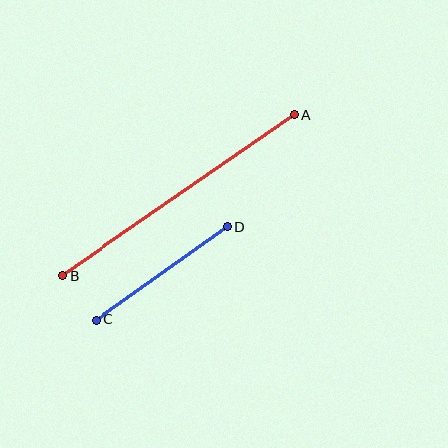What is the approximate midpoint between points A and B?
The midpoint is at approximately (179, 195) pixels.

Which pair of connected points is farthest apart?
Points A and B are farthest apart.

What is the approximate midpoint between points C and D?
The midpoint is at approximately (162, 273) pixels.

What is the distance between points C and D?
The distance is approximately 160 pixels.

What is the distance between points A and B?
The distance is approximately 282 pixels.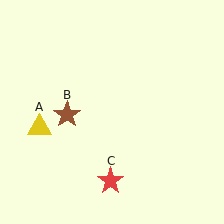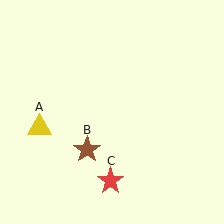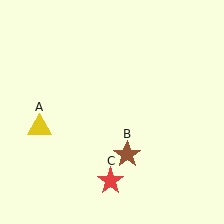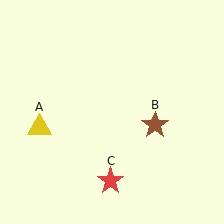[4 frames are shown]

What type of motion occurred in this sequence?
The brown star (object B) rotated counterclockwise around the center of the scene.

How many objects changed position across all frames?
1 object changed position: brown star (object B).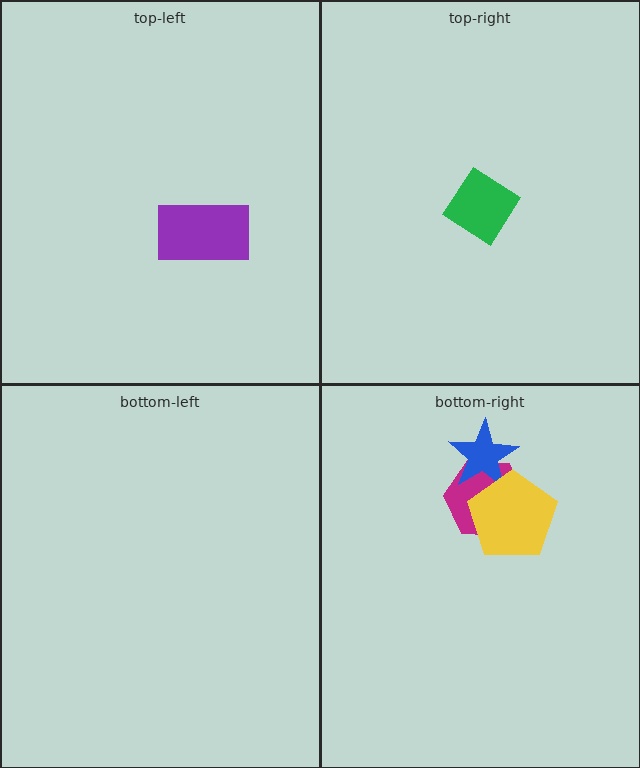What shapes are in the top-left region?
The purple rectangle.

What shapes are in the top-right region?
The green diamond.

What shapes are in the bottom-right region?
The magenta hexagon, the blue star, the yellow pentagon.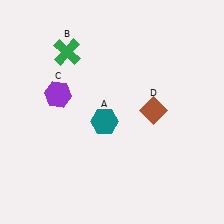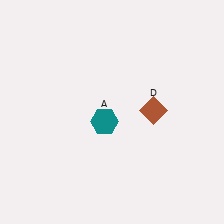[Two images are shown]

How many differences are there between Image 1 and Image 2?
There are 2 differences between the two images.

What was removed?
The purple hexagon (C), the green cross (B) were removed in Image 2.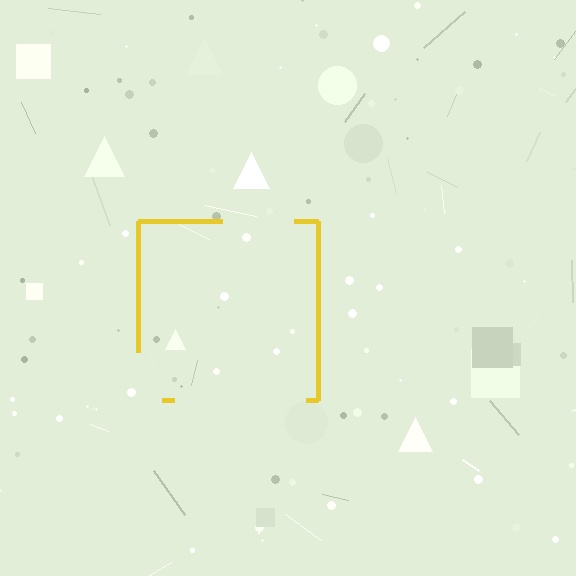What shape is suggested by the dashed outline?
The dashed outline suggests a square.